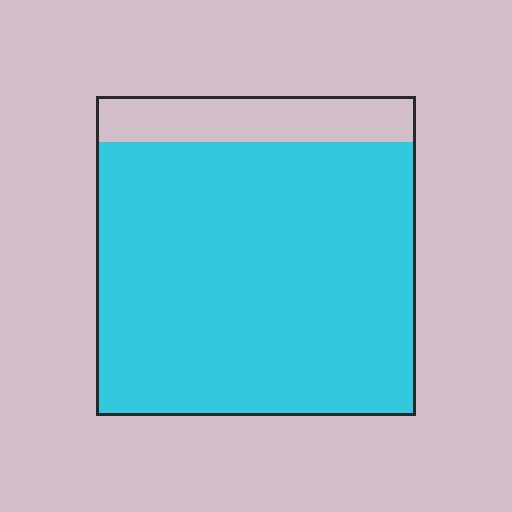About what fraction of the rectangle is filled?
About seven eighths (7/8).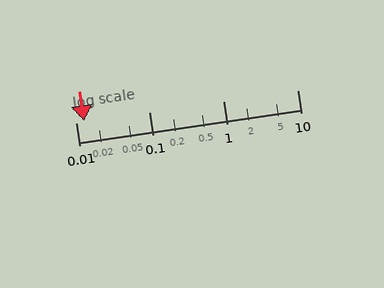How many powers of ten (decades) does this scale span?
The scale spans 3 decades, from 0.01 to 10.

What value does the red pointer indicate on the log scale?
The pointer indicates approximately 0.013.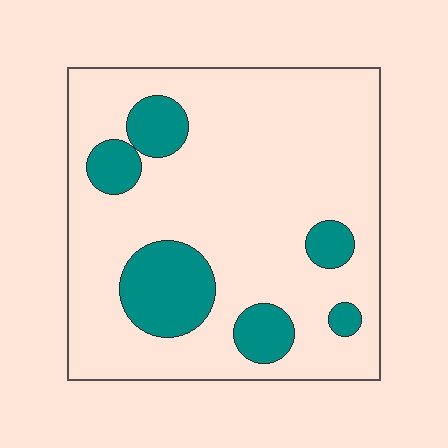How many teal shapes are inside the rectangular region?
6.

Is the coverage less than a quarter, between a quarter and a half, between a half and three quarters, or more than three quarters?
Less than a quarter.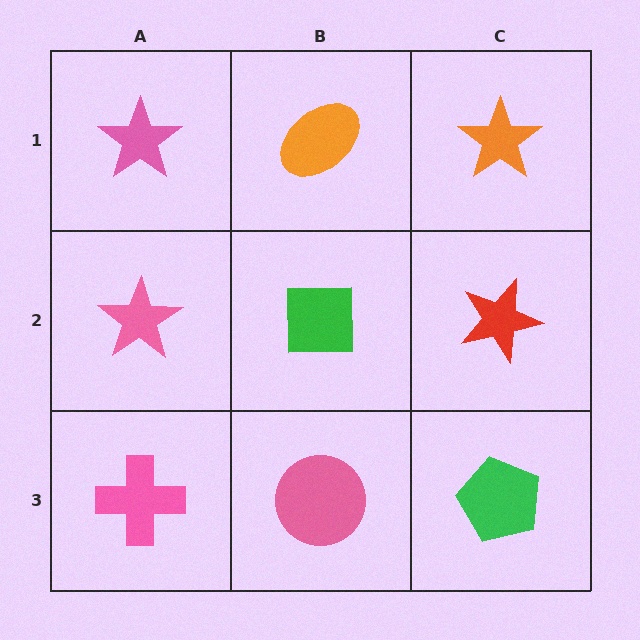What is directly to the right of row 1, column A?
An orange ellipse.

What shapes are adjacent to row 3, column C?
A red star (row 2, column C), a pink circle (row 3, column B).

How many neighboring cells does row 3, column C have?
2.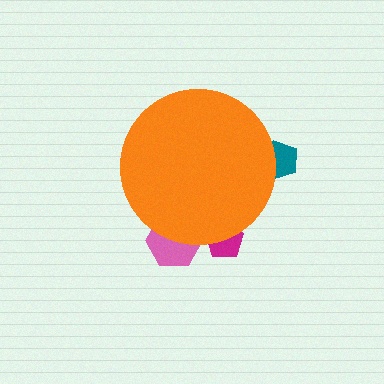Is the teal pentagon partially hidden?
Yes, the teal pentagon is partially hidden behind the orange circle.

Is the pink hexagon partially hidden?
Yes, the pink hexagon is partially hidden behind the orange circle.